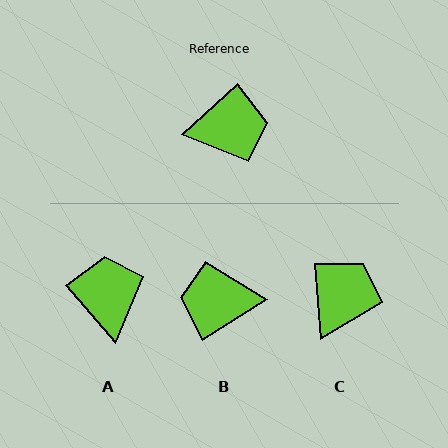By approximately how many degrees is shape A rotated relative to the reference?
Approximately 89 degrees counter-clockwise.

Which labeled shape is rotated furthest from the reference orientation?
B, about 170 degrees away.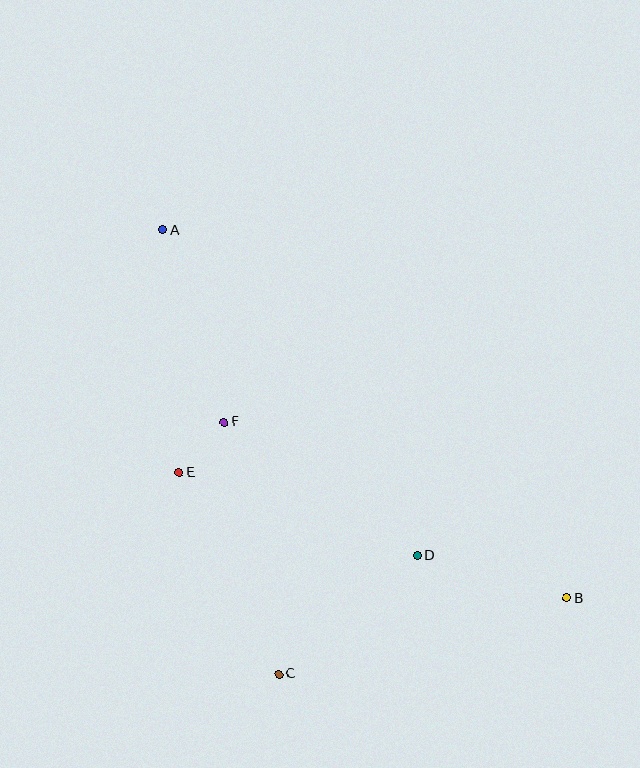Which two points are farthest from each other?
Points A and B are farthest from each other.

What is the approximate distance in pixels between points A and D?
The distance between A and D is approximately 413 pixels.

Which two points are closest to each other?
Points E and F are closest to each other.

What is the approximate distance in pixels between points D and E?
The distance between D and E is approximately 252 pixels.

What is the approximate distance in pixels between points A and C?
The distance between A and C is approximately 459 pixels.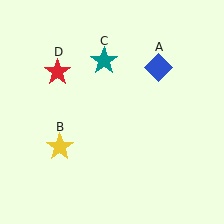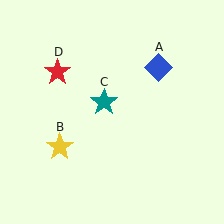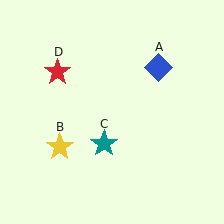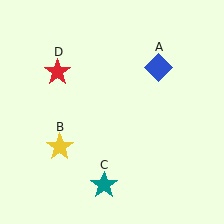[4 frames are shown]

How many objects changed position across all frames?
1 object changed position: teal star (object C).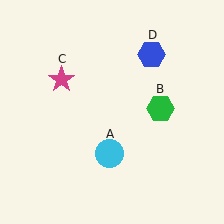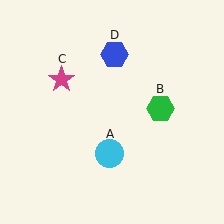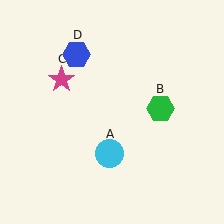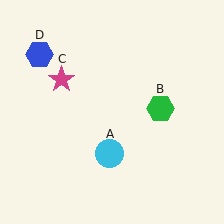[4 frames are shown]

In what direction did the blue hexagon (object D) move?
The blue hexagon (object D) moved left.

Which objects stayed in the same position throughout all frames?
Cyan circle (object A) and green hexagon (object B) and magenta star (object C) remained stationary.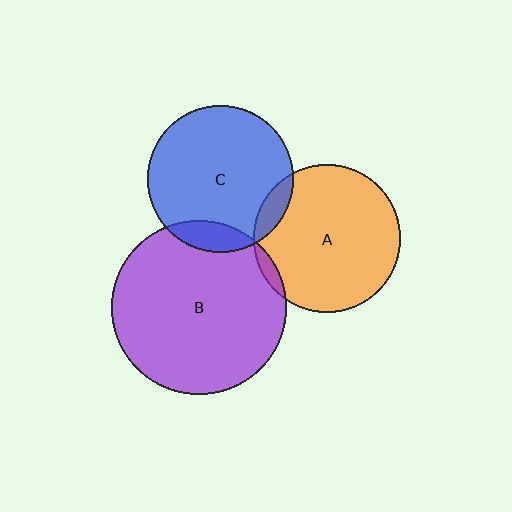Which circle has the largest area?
Circle B (purple).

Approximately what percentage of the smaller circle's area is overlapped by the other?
Approximately 10%.